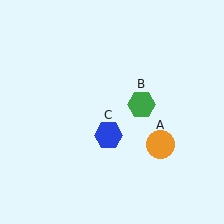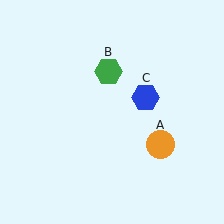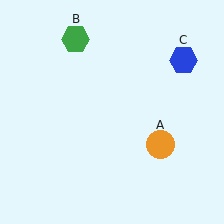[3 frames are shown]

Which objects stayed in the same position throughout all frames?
Orange circle (object A) remained stationary.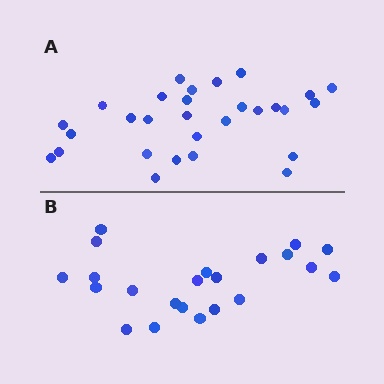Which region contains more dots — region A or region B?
Region A (the top region) has more dots.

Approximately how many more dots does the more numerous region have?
Region A has roughly 8 or so more dots than region B.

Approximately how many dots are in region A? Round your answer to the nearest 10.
About 30 dots. (The exact count is 29, which rounds to 30.)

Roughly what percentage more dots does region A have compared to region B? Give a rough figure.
About 30% more.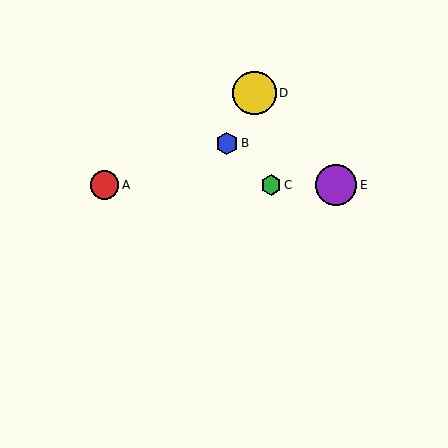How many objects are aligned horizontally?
3 objects (A, C, E) are aligned horizontally.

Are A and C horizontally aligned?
Yes, both are at y≈185.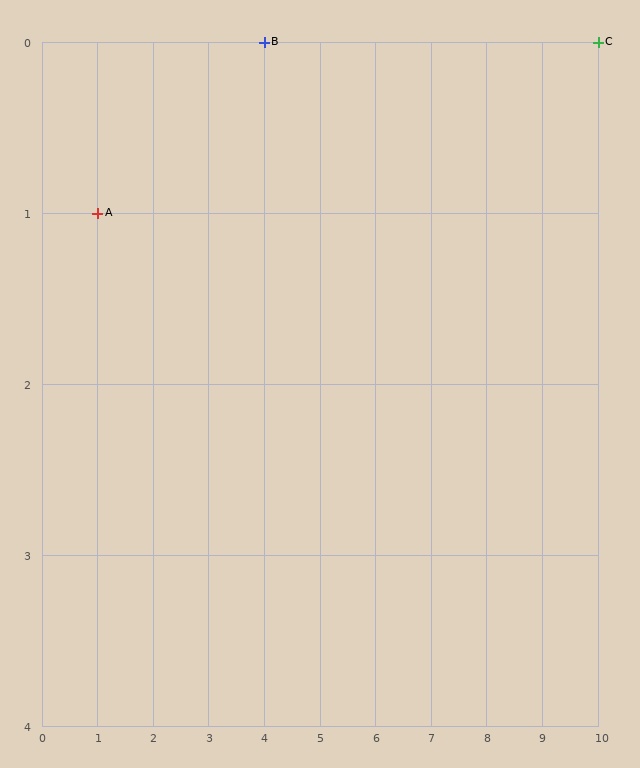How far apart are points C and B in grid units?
Points C and B are 6 columns apart.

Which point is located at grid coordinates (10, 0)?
Point C is at (10, 0).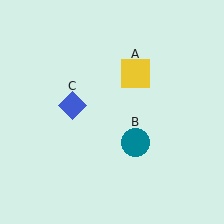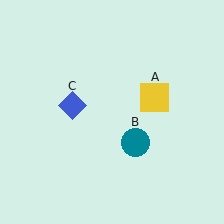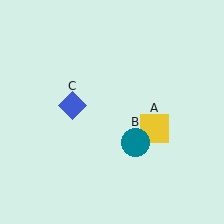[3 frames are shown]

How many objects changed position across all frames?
1 object changed position: yellow square (object A).